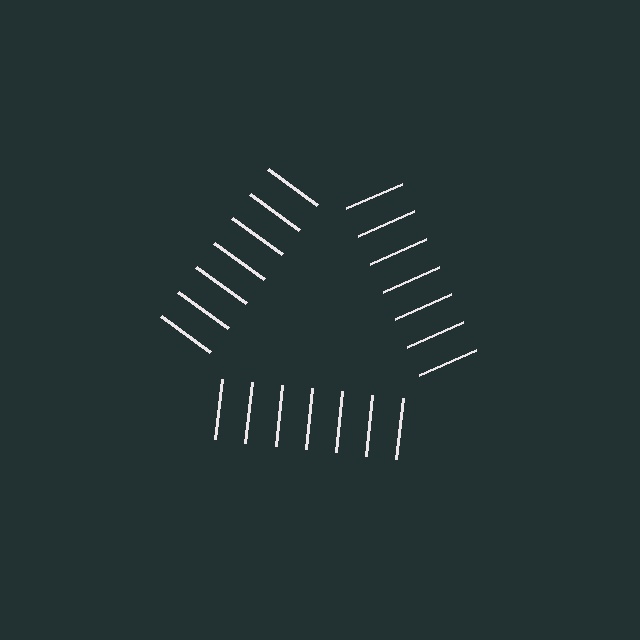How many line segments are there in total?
21 — 7 along each of the 3 edges.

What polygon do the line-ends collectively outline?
An illusory triangle — the line segments terminate on its edges but no continuous stroke is drawn.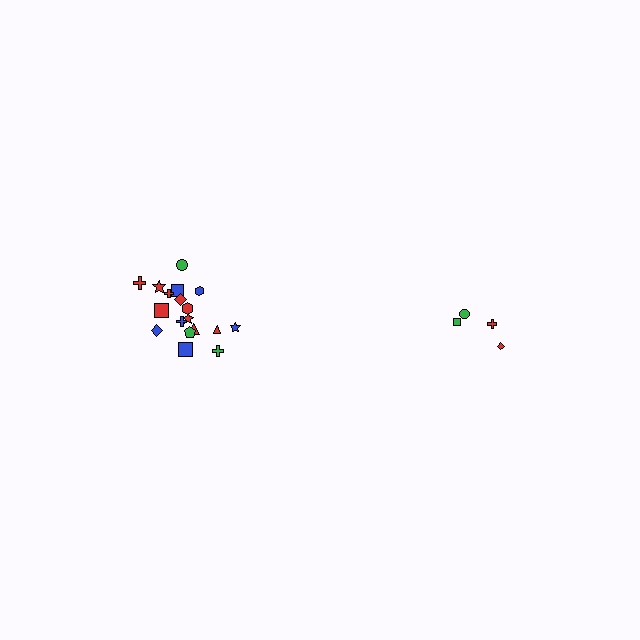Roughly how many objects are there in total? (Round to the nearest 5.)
Roughly 20 objects in total.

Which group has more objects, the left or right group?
The left group.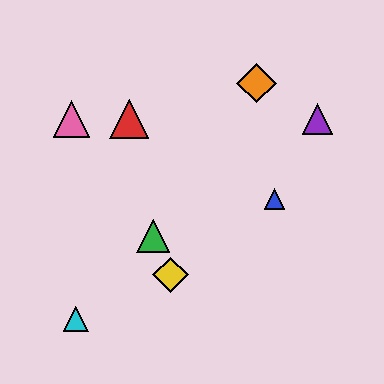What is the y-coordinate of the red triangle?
The red triangle is at y≈119.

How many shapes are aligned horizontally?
3 shapes (the red triangle, the purple triangle, the pink triangle) are aligned horizontally.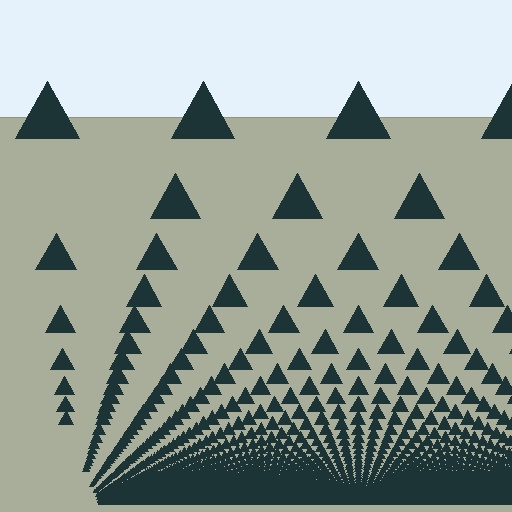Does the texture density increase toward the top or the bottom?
Density increases toward the bottom.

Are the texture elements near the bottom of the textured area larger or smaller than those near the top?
Smaller. The gradient is inverted — elements near the bottom are smaller and denser.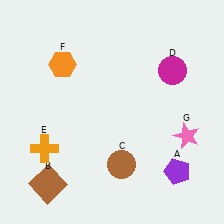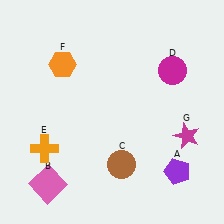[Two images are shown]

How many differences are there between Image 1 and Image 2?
There are 2 differences between the two images.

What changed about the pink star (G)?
In Image 1, G is pink. In Image 2, it changed to magenta.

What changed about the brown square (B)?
In Image 1, B is brown. In Image 2, it changed to pink.